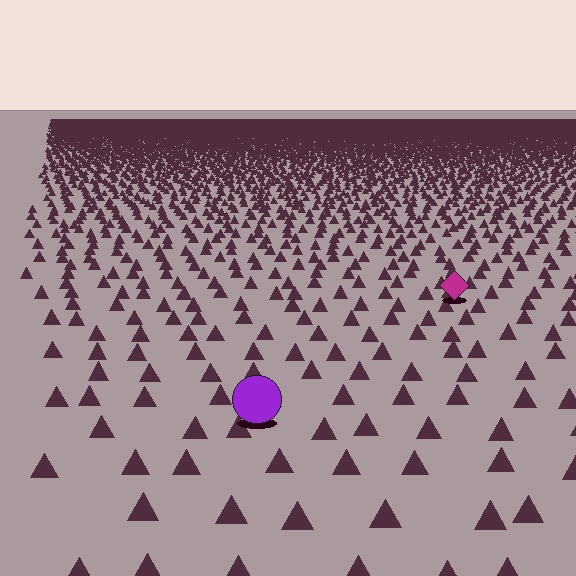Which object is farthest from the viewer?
The magenta diamond is farthest from the viewer. It appears smaller and the ground texture around it is denser.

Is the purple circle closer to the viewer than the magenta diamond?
Yes. The purple circle is closer — you can tell from the texture gradient: the ground texture is coarser near it.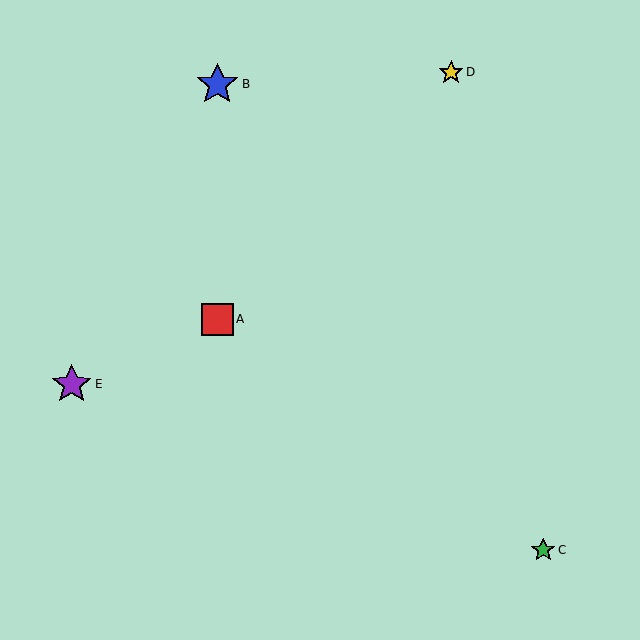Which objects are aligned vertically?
Objects A, B are aligned vertically.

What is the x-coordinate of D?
Object D is at x≈451.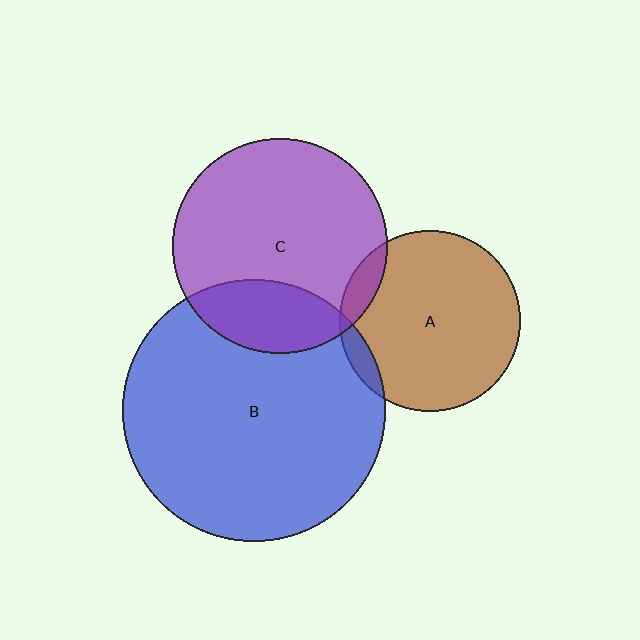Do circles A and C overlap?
Yes.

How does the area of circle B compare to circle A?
Approximately 2.1 times.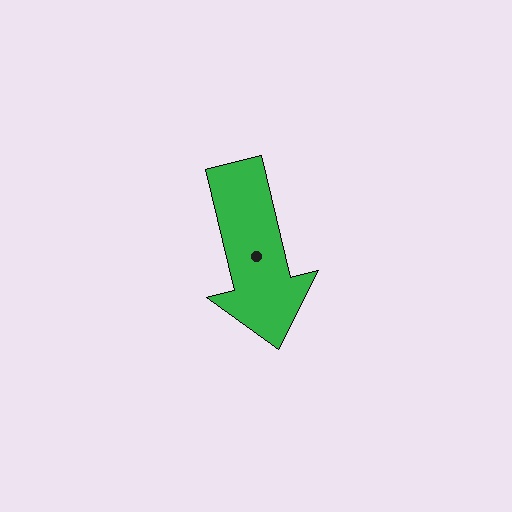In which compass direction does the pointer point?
South.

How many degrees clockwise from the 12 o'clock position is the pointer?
Approximately 166 degrees.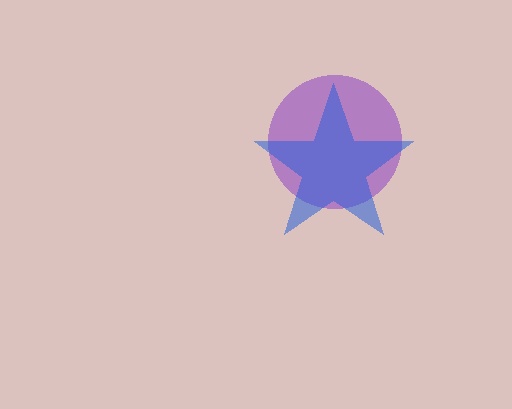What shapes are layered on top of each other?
The layered shapes are: a purple circle, a blue star.